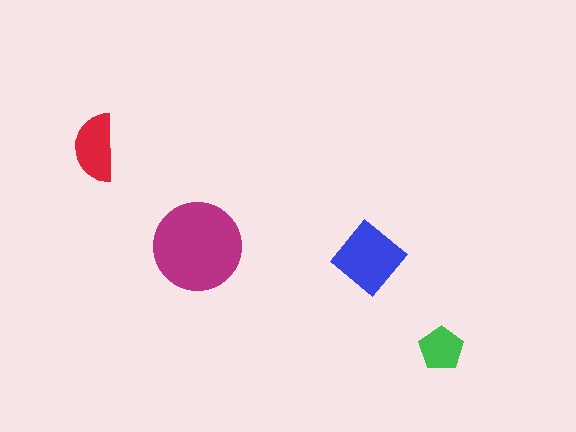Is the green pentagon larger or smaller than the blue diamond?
Smaller.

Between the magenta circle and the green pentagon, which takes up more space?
The magenta circle.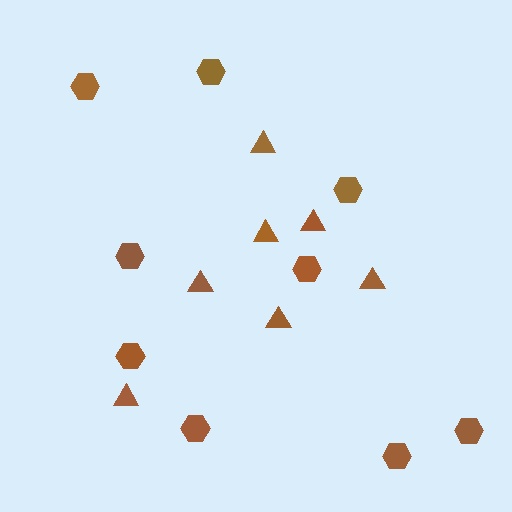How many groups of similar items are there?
There are 2 groups: one group of hexagons (9) and one group of triangles (7).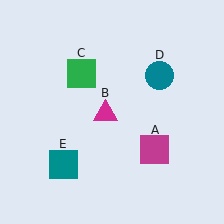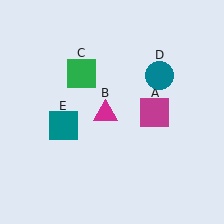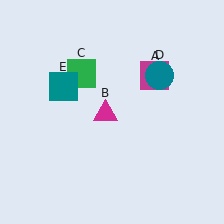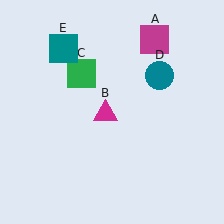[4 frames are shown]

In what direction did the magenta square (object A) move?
The magenta square (object A) moved up.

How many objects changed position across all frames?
2 objects changed position: magenta square (object A), teal square (object E).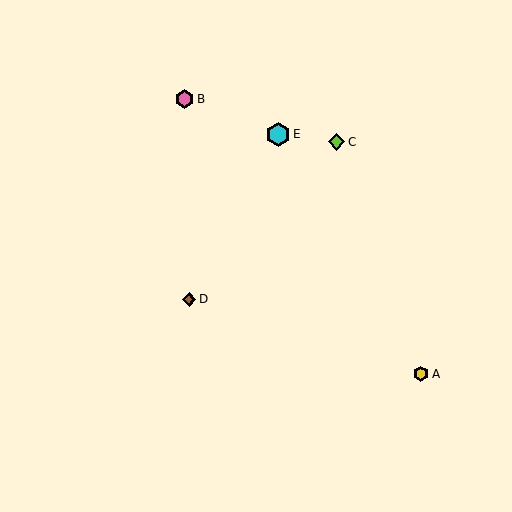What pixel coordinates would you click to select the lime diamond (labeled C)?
Click at (336, 142) to select the lime diamond C.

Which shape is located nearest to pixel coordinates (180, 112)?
The pink hexagon (labeled B) at (185, 99) is nearest to that location.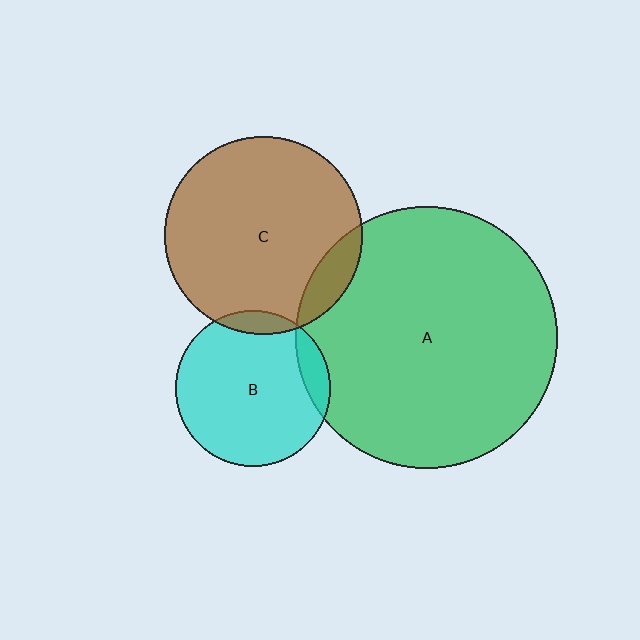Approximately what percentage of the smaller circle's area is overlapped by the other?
Approximately 10%.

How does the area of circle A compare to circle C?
Approximately 1.8 times.